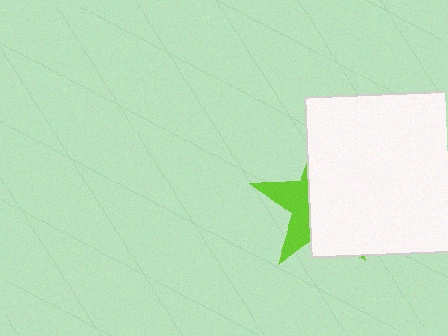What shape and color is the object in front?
The object in front is a white square.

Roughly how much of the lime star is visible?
A small part of it is visible (roughly 35%).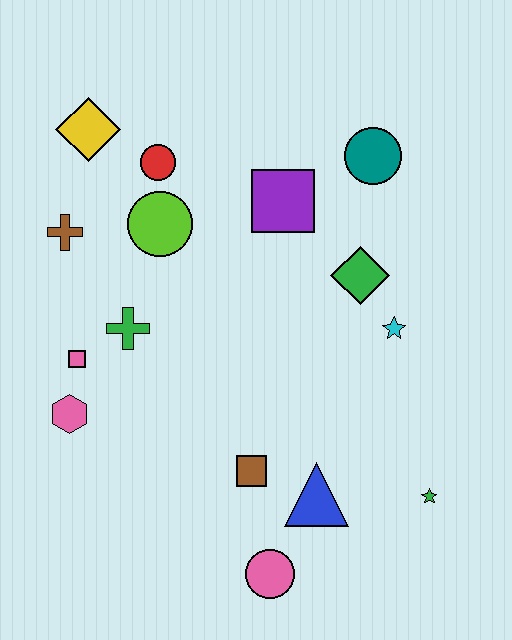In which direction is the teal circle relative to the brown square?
The teal circle is above the brown square.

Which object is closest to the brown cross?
The lime circle is closest to the brown cross.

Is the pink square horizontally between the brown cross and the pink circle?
Yes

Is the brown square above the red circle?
No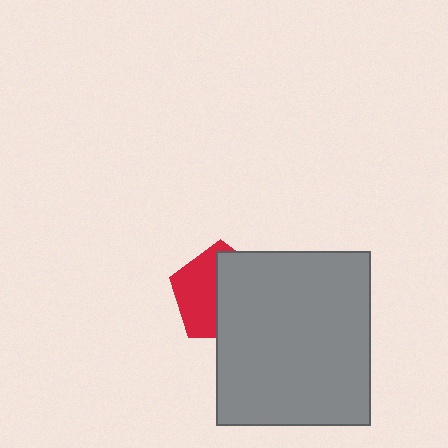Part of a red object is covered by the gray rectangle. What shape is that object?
It is a pentagon.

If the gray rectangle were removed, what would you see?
You would see the complete red pentagon.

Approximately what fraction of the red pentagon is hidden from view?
Roughly 55% of the red pentagon is hidden behind the gray rectangle.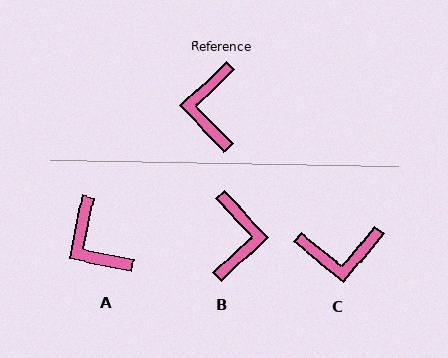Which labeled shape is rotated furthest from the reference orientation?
B, about 179 degrees away.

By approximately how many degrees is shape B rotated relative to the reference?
Approximately 179 degrees counter-clockwise.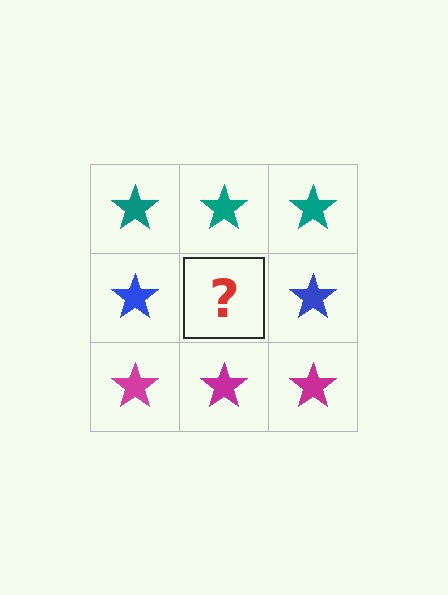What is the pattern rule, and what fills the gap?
The rule is that each row has a consistent color. The gap should be filled with a blue star.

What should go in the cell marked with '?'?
The missing cell should contain a blue star.